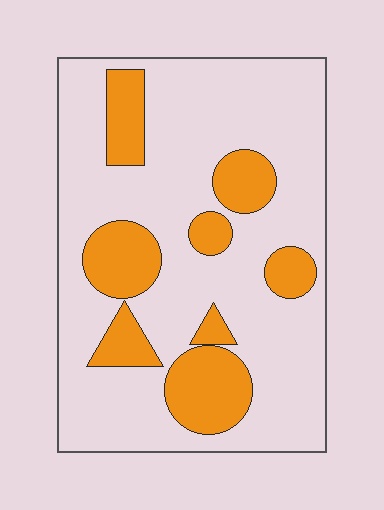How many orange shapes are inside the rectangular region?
8.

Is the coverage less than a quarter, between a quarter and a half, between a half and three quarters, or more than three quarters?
Less than a quarter.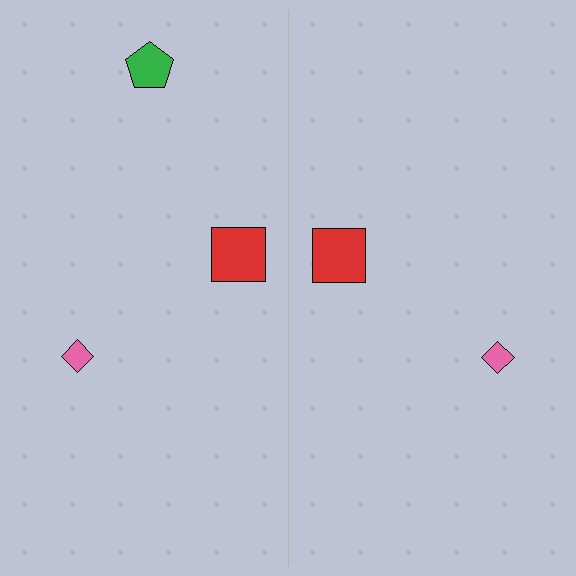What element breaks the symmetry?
A green pentagon is missing from the right side.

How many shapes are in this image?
There are 5 shapes in this image.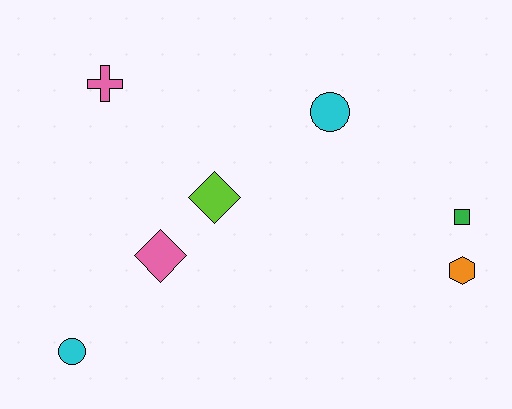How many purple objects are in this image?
There are no purple objects.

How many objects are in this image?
There are 7 objects.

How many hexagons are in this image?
There is 1 hexagon.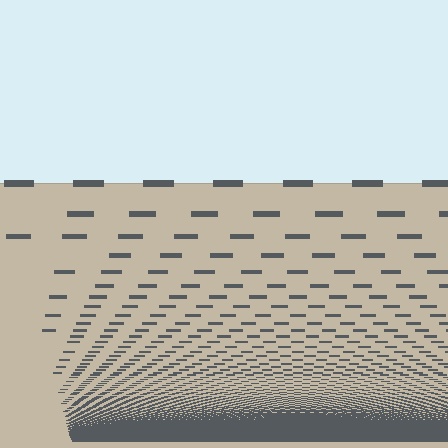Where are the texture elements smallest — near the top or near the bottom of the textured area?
Near the bottom.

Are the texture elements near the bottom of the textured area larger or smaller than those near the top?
Smaller. The gradient is inverted — elements near the bottom are smaller and denser.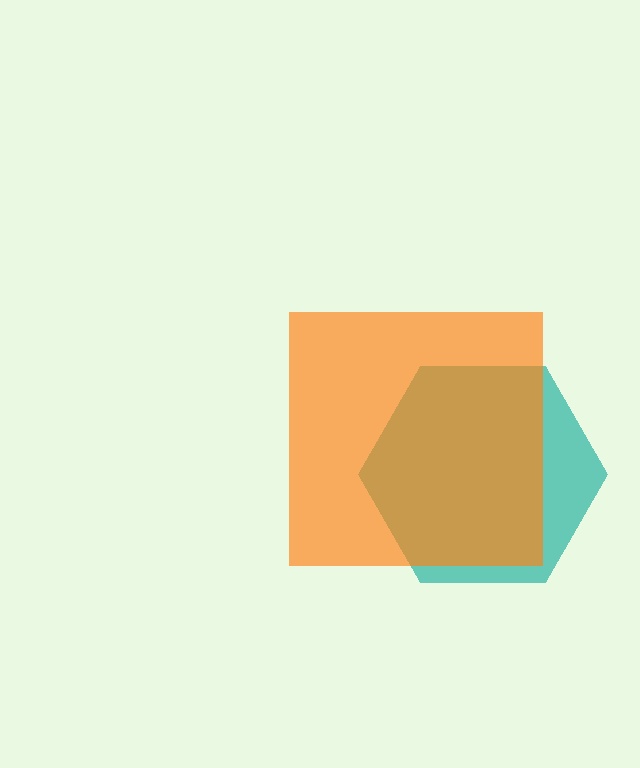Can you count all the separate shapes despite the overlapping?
Yes, there are 2 separate shapes.